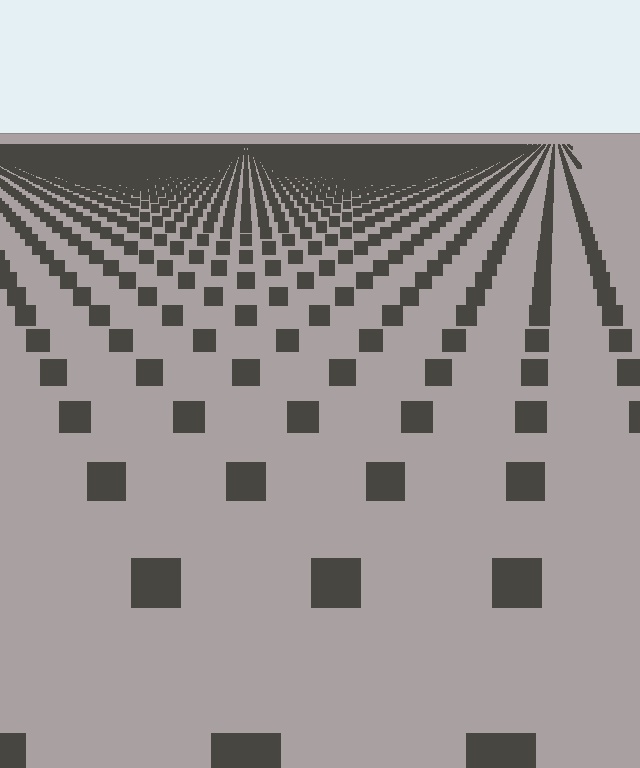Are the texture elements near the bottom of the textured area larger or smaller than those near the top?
Larger. Near the bottom, elements are closer to the viewer and appear at a bigger on-screen size.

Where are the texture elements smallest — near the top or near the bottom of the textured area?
Near the top.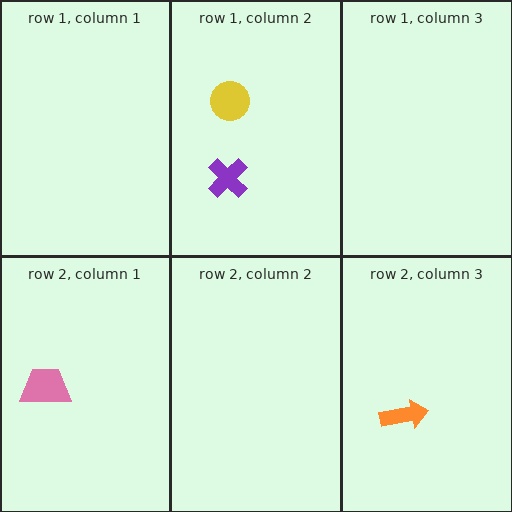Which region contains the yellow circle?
The row 1, column 2 region.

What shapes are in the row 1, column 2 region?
The purple cross, the yellow circle.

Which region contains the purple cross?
The row 1, column 2 region.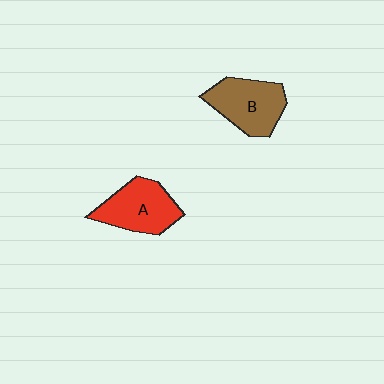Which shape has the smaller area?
Shape A (red).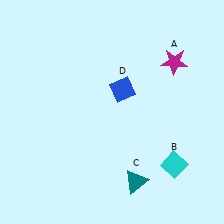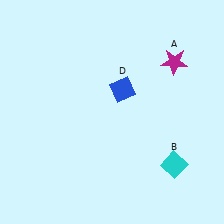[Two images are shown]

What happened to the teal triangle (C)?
The teal triangle (C) was removed in Image 2. It was in the bottom-right area of Image 1.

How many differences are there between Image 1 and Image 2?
There is 1 difference between the two images.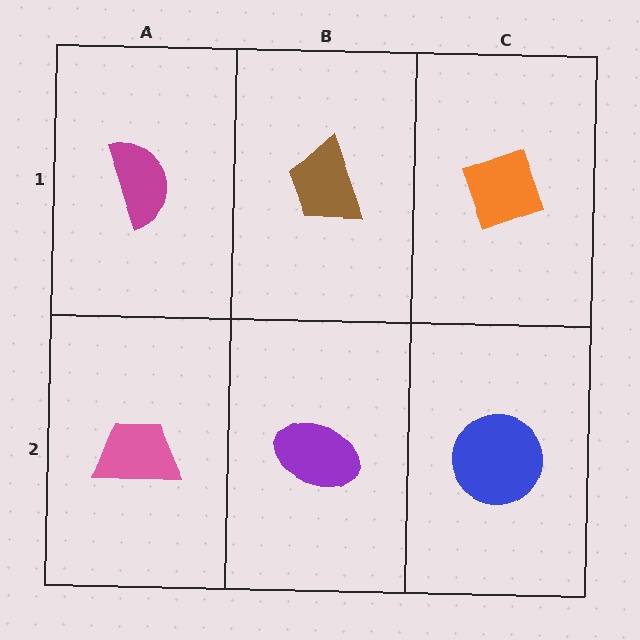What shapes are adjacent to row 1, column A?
A pink trapezoid (row 2, column A), a brown trapezoid (row 1, column B).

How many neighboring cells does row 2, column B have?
3.